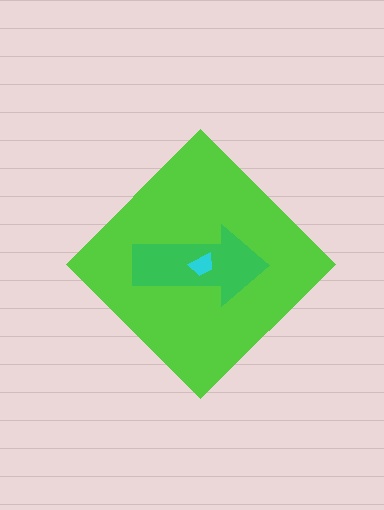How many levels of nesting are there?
3.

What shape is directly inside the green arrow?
The cyan trapezoid.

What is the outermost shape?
The lime diamond.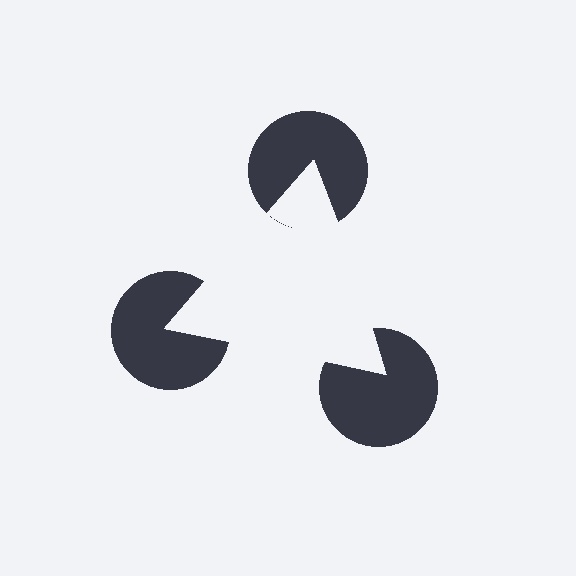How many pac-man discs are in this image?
There are 3 — one at each vertex of the illusory triangle.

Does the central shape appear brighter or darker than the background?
It typically appears slightly brighter than the background, even though no actual brightness change is drawn.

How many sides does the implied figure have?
3 sides.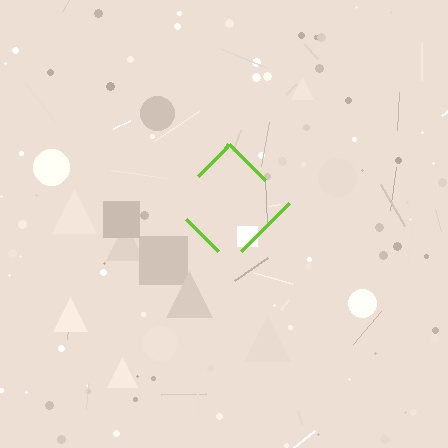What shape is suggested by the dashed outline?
The dashed outline suggests a diamond.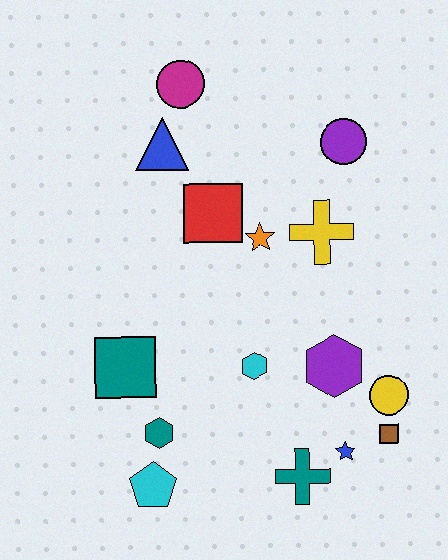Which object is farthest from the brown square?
The magenta circle is farthest from the brown square.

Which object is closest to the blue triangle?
The magenta circle is closest to the blue triangle.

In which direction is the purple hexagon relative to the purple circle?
The purple hexagon is below the purple circle.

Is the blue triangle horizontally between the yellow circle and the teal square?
Yes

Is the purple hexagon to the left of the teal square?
No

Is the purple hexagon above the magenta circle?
No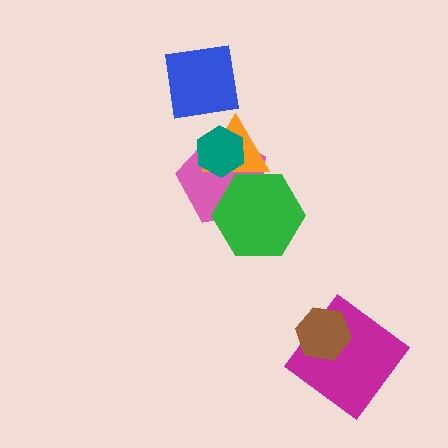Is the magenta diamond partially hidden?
Yes, it is partially covered by another shape.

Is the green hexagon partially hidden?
No, no other shape covers it.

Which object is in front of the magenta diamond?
The brown hexagon is in front of the magenta diamond.